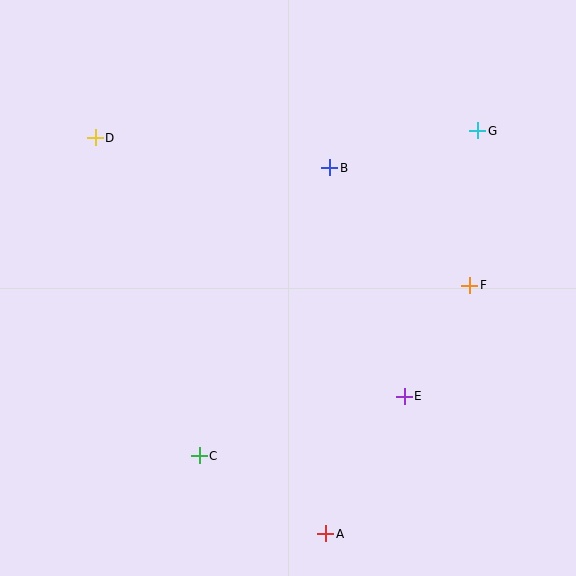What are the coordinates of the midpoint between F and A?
The midpoint between F and A is at (398, 410).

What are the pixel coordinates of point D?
Point D is at (95, 138).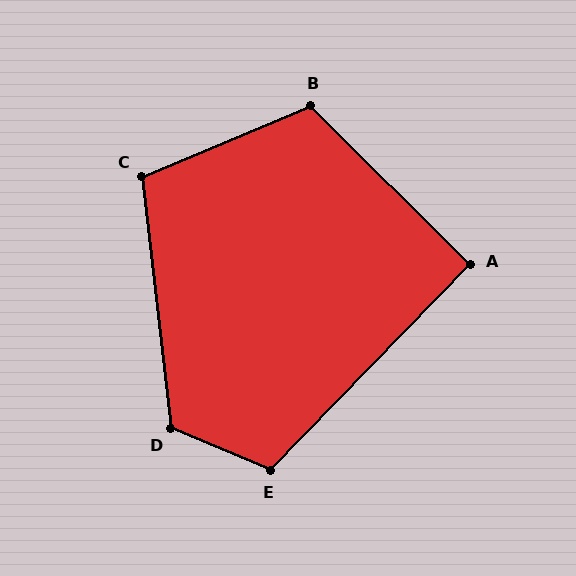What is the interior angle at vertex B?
Approximately 112 degrees (obtuse).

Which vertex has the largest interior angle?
D, at approximately 119 degrees.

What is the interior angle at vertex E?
Approximately 111 degrees (obtuse).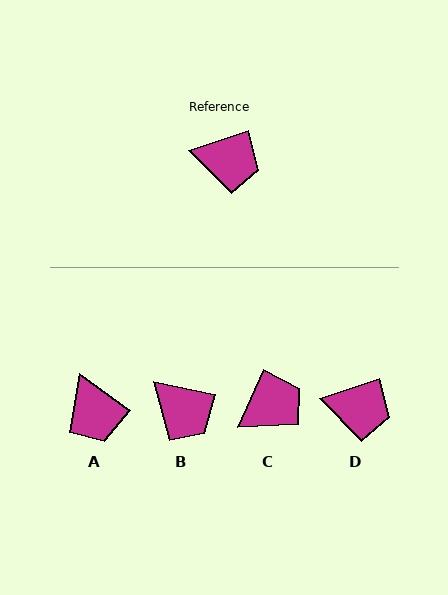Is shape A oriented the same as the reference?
No, it is off by about 54 degrees.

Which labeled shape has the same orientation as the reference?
D.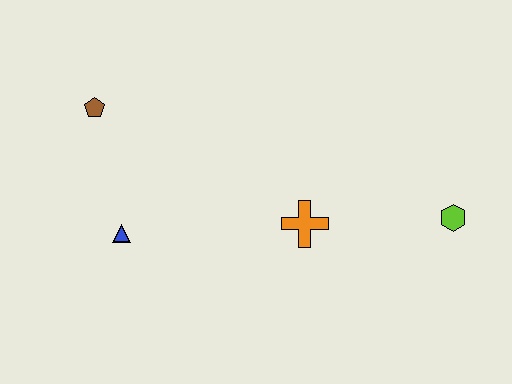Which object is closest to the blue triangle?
The brown pentagon is closest to the blue triangle.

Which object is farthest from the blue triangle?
The lime hexagon is farthest from the blue triangle.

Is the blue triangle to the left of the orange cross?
Yes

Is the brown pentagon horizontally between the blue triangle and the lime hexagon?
No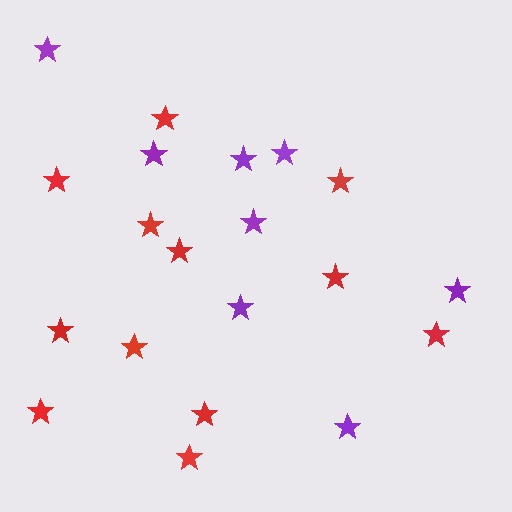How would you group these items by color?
There are 2 groups: one group of purple stars (8) and one group of red stars (12).